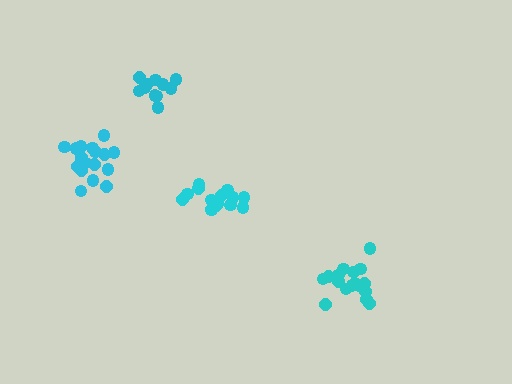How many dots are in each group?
Group 1: 17 dots, Group 2: 15 dots, Group 3: 17 dots, Group 4: 12 dots (61 total).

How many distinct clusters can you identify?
There are 4 distinct clusters.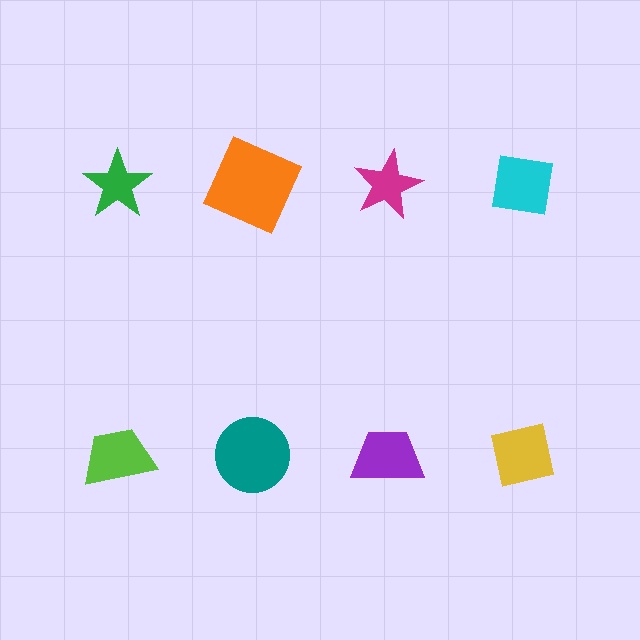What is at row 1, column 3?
A magenta star.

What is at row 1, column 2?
An orange square.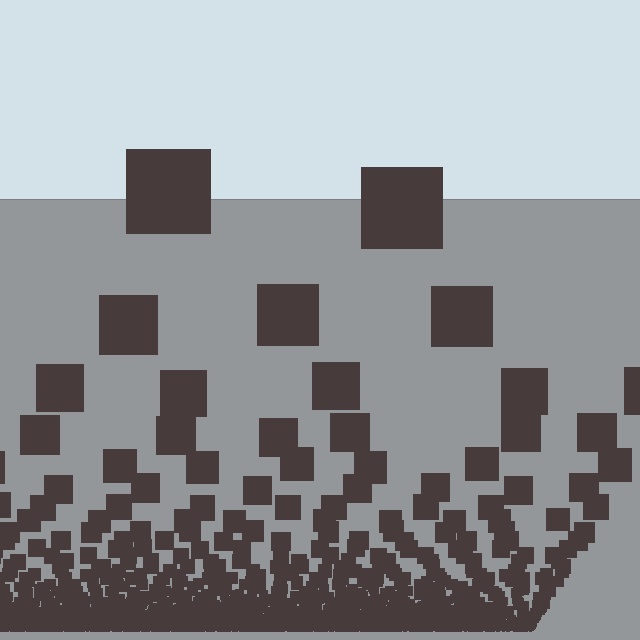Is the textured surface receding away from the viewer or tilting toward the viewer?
The surface appears to tilt toward the viewer. Texture elements get larger and sparser toward the top.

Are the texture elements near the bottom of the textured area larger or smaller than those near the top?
Smaller. The gradient is inverted — elements near the bottom are smaller and denser.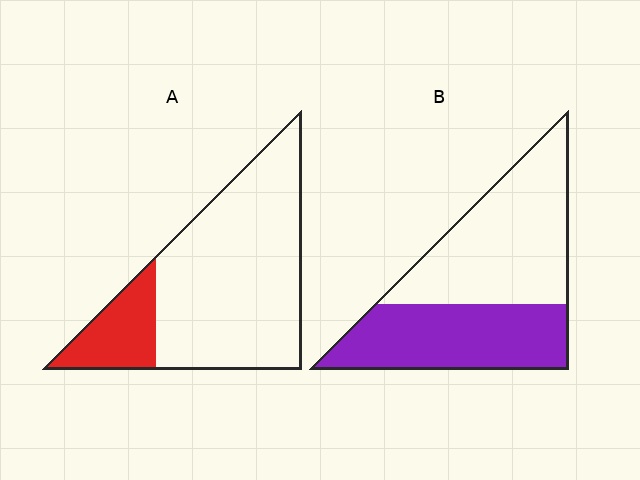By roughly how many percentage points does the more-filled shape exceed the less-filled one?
By roughly 25 percentage points (B over A).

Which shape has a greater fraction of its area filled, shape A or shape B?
Shape B.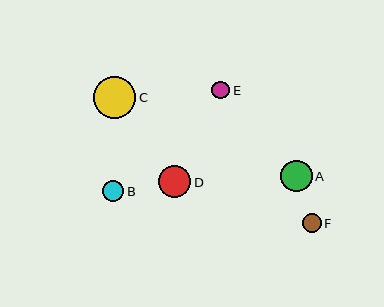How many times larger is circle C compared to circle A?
Circle C is approximately 1.3 times the size of circle A.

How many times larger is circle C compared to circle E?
Circle C is approximately 2.4 times the size of circle E.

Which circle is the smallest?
Circle E is the smallest with a size of approximately 18 pixels.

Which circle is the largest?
Circle C is the largest with a size of approximately 42 pixels.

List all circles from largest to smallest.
From largest to smallest: C, D, A, B, F, E.